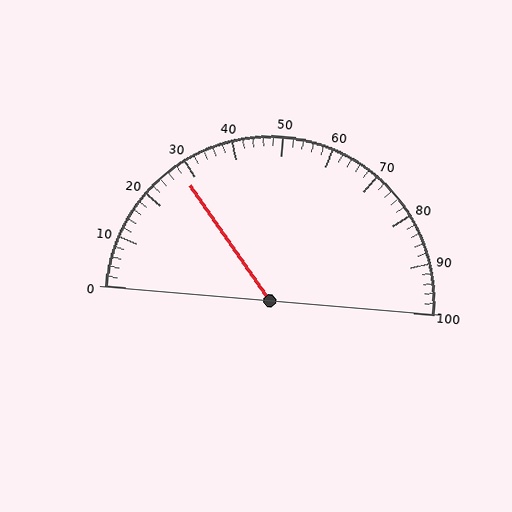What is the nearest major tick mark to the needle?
The nearest major tick mark is 30.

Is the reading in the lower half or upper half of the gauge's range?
The reading is in the lower half of the range (0 to 100).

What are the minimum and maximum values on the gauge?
The gauge ranges from 0 to 100.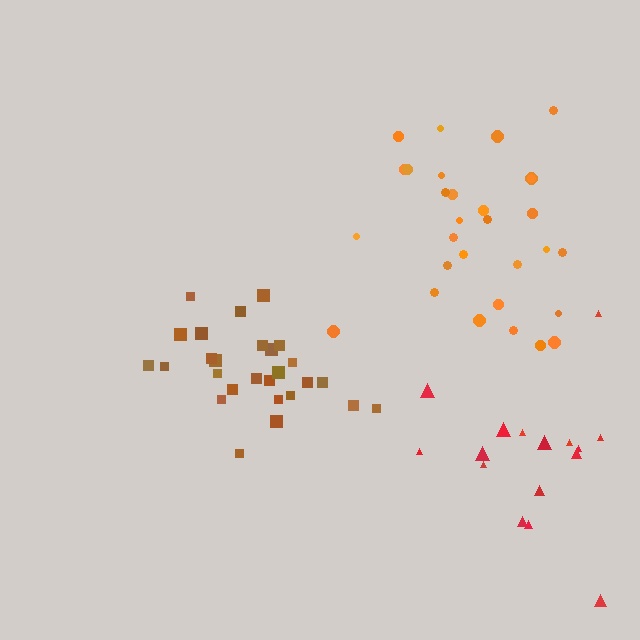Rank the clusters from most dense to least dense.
brown, orange, red.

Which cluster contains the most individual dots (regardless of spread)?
Orange (30).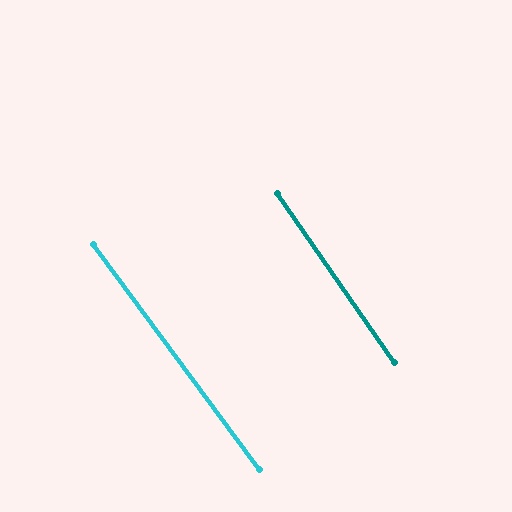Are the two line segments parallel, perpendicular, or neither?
Parallel — their directions differ by only 1.7°.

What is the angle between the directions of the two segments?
Approximately 2 degrees.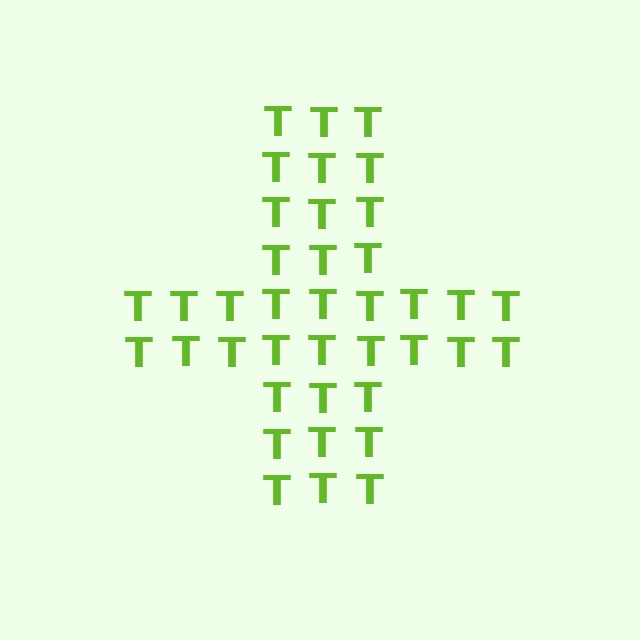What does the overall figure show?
The overall figure shows a cross.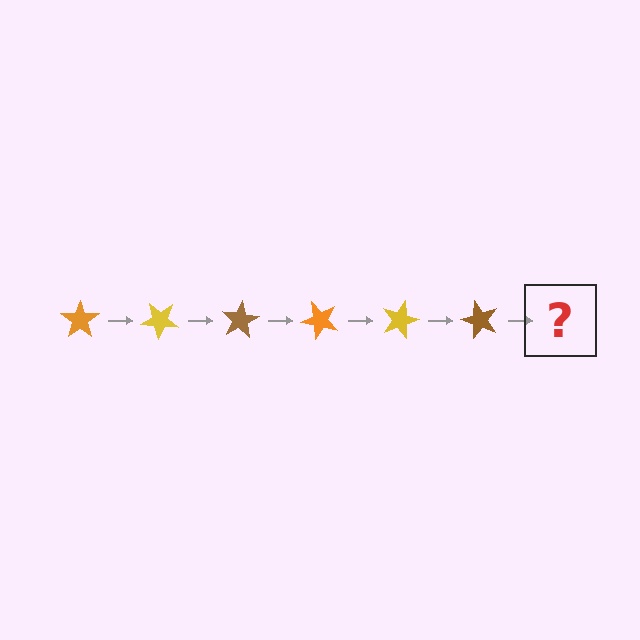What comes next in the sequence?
The next element should be an orange star, rotated 240 degrees from the start.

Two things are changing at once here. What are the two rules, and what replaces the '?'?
The two rules are that it rotates 40 degrees each step and the color cycles through orange, yellow, and brown. The '?' should be an orange star, rotated 240 degrees from the start.